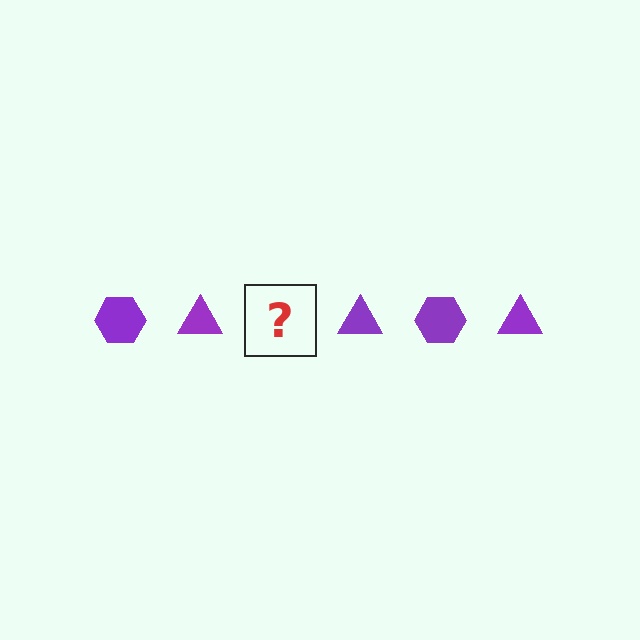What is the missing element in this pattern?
The missing element is a purple hexagon.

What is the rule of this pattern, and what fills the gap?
The rule is that the pattern cycles through hexagon, triangle shapes in purple. The gap should be filled with a purple hexagon.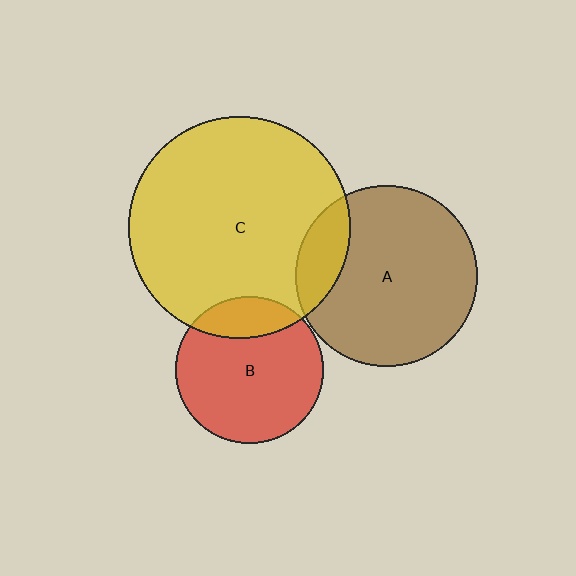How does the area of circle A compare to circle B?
Approximately 1.5 times.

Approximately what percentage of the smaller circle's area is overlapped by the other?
Approximately 15%.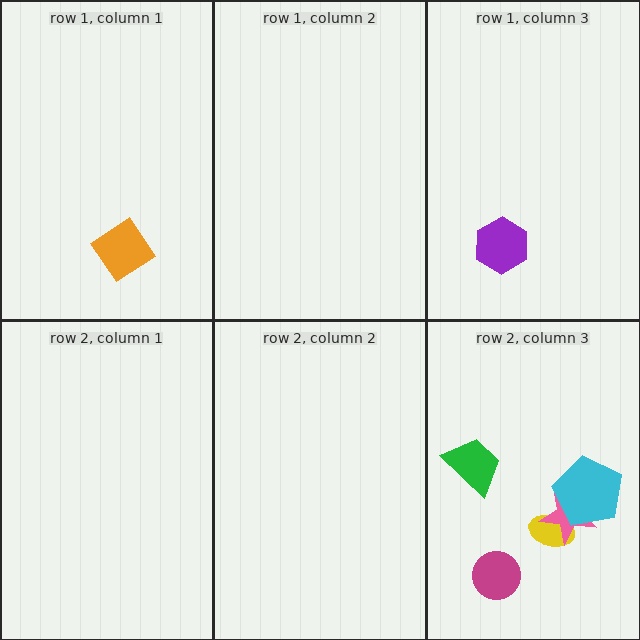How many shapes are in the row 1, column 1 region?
1.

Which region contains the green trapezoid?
The row 2, column 3 region.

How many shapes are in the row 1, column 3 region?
1.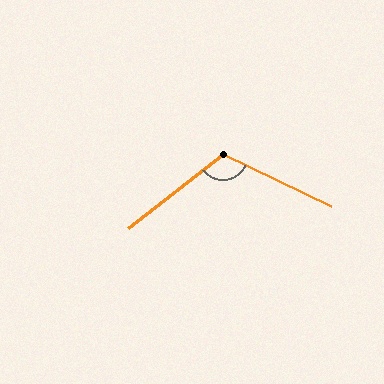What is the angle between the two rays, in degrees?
Approximately 116 degrees.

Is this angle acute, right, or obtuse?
It is obtuse.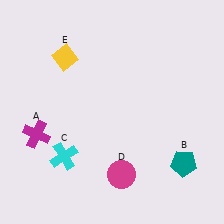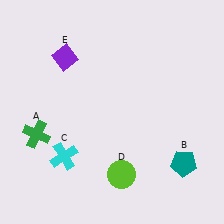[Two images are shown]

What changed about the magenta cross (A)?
In Image 1, A is magenta. In Image 2, it changed to green.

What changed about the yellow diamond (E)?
In Image 1, E is yellow. In Image 2, it changed to purple.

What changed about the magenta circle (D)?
In Image 1, D is magenta. In Image 2, it changed to lime.